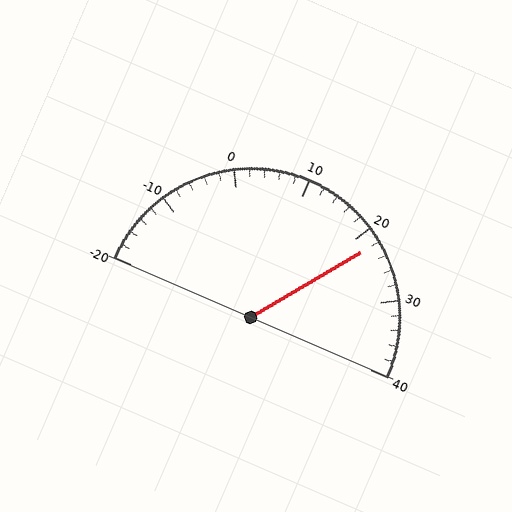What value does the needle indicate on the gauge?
The needle indicates approximately 22.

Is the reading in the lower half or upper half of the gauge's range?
The reading is in the upper half of the range (-20 to 40).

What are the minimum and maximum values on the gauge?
The gauge ranges from -20 to 40.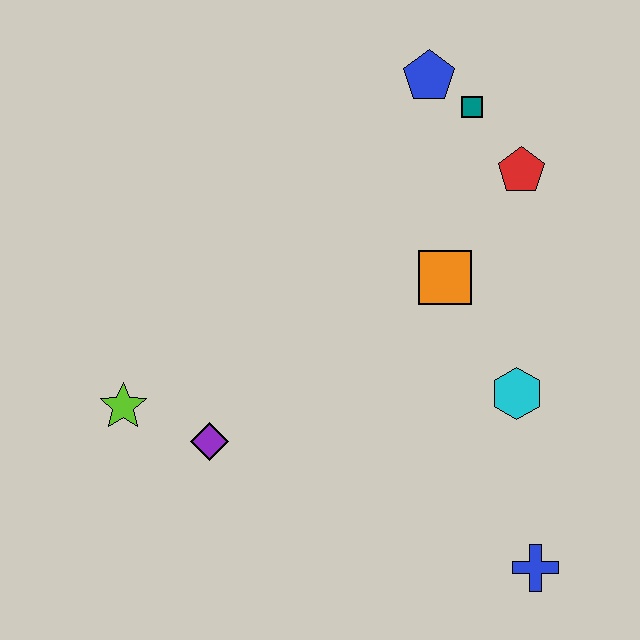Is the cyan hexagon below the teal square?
Yes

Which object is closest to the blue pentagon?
The teal square is closest to the blue pentagon.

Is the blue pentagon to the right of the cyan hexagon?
No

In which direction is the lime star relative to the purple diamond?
The lime star is to the left of the purple diamond.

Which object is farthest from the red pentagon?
The lime star is farthest from the red pentagon.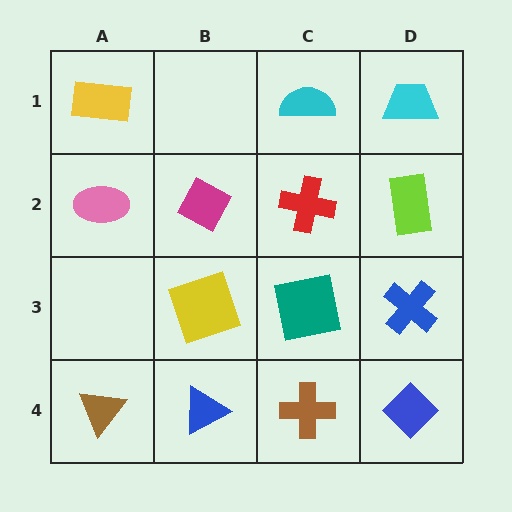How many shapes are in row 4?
4 shapes.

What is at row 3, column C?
A teal square.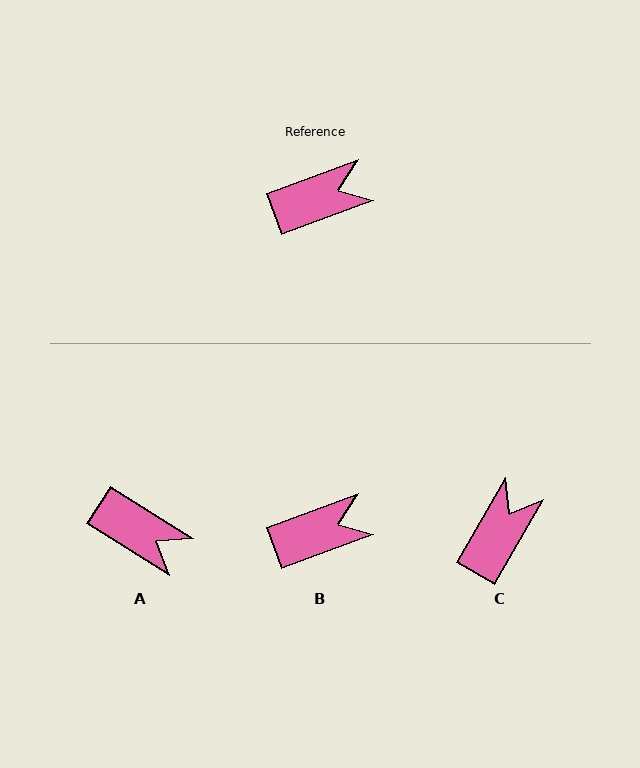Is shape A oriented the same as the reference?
No, it is off by about 52 degrees.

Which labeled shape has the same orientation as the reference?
B.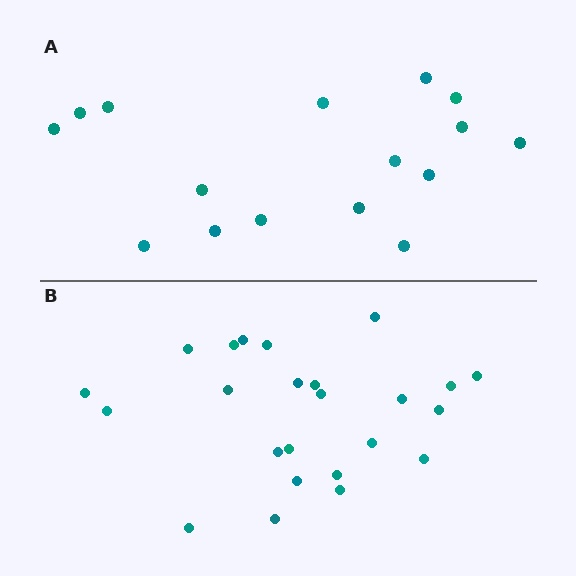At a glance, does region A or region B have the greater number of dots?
Region B (the bottom region) has more dots.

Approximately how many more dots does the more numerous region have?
Region B has roughly 8 or so more dots than region A.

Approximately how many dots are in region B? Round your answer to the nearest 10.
About 20 dots. (The exact count is 24, which rounds to 20.)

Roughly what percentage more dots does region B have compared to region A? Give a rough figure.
About 50% more.